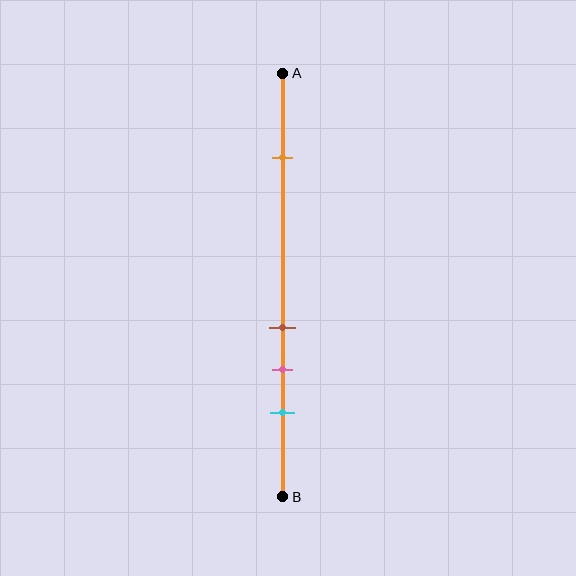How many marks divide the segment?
There are 4 marks dividing the segment.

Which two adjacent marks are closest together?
The brown and pink marks are the closest adjacent pair.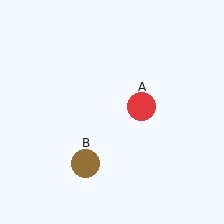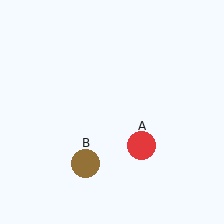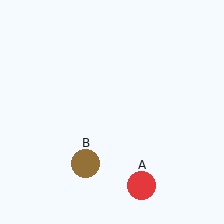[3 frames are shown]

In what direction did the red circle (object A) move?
The red circle (object A) moved down.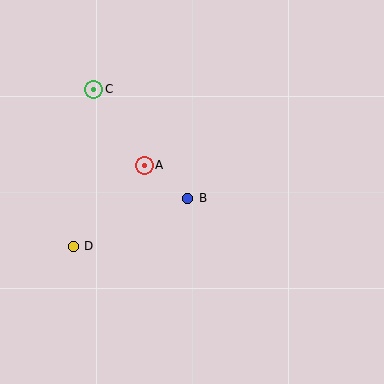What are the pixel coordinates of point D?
Point D is at (73, 246).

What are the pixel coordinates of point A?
Point A is at (144, 165).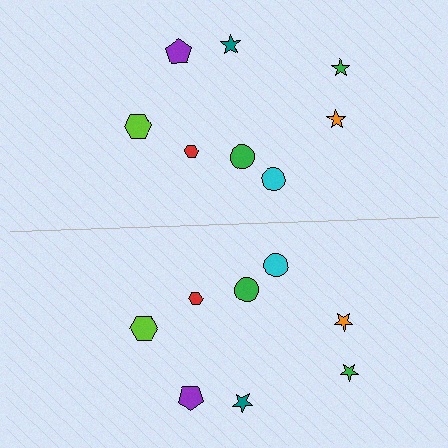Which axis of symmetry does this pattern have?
The pattern has a horizontal axis of symmetry running through the center of the image.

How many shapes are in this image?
There are 16 shapes in this image.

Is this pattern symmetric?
Yes, this pattern has bilateral (reflection) symmetry.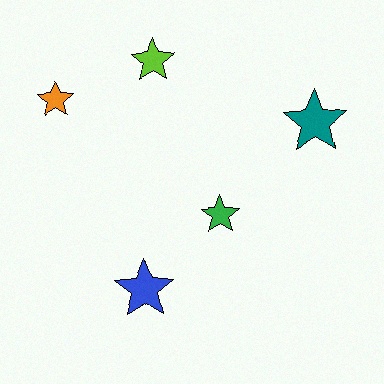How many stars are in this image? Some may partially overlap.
There are 5 stars.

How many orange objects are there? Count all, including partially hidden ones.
There is 1 orange object.